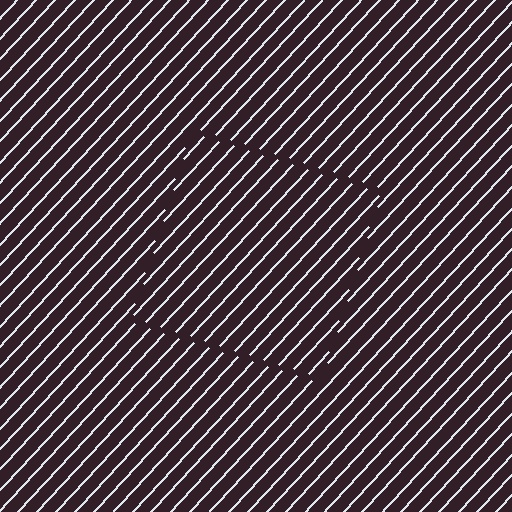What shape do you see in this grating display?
An illusory square. The interior of the shape contains the same grating, shifted by half a period — the contour is defined by the phase discontinuity where line-ends from the inner and outer gratings abut.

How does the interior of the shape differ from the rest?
The interior of the shape contains the same grating, shifted by half a period — the contour is defined by the phase discontinuity where line-ends from the inner and outer gratings abut.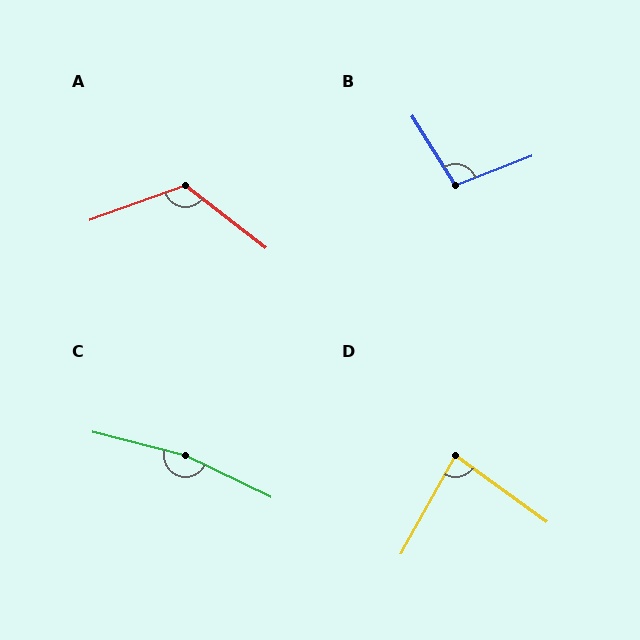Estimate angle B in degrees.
Approximately 101 degrees.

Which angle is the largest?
C, at approximately 169 degrees.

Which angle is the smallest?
D, at approximately 83 degrees.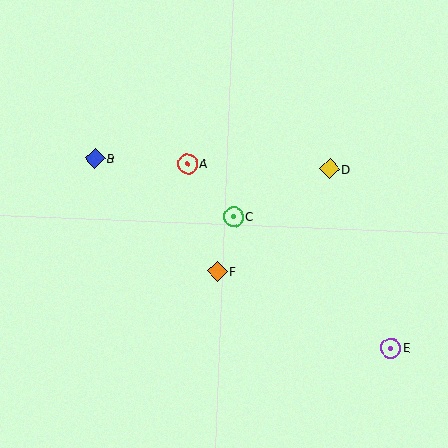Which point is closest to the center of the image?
Point C at (234, 217) is closest to the center.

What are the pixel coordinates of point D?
Point D is at (330, 169).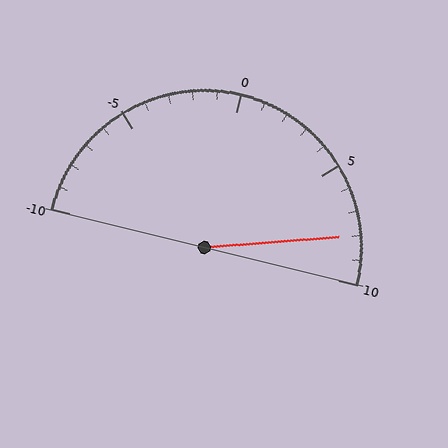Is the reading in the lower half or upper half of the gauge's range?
The reading is in the upper half of the range (-10 to 10).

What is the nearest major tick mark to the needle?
The nearest major tick mark is 10.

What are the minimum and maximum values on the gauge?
The gauge ranges from -10 to 10.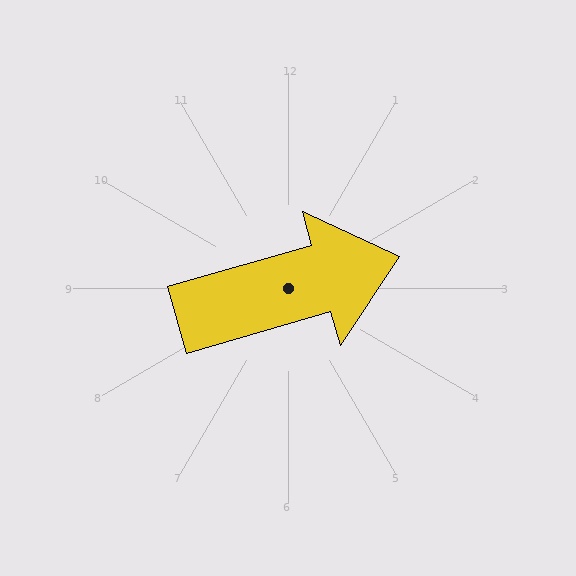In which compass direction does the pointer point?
East.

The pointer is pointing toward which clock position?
Roughly 2 o'clock.